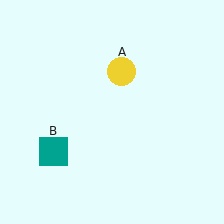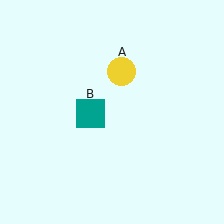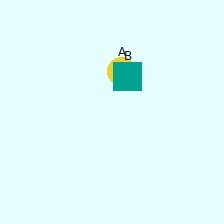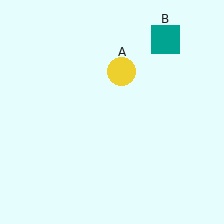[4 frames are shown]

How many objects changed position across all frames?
1 object changed position: teal square (object B).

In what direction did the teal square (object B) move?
The teal square (object B) moved up and to the right.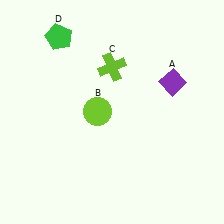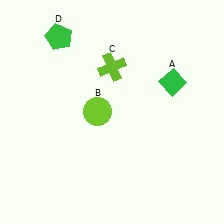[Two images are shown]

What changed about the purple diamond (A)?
In Image 1, A is purple. In Image 2, it changed to green.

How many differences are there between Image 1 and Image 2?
There is 1 difference between the two images.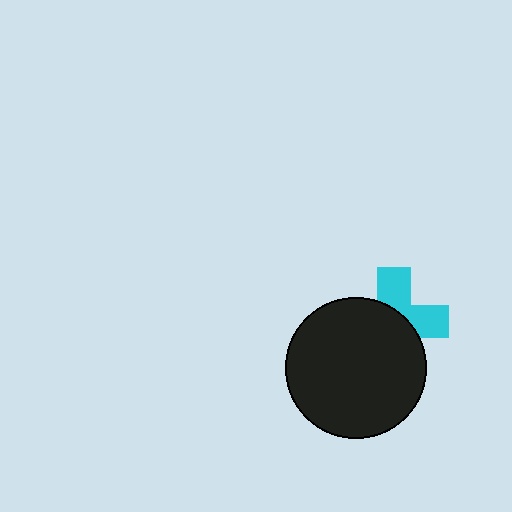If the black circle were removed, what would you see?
You would see the complete cyan cross.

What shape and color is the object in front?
The object in front is a black circle.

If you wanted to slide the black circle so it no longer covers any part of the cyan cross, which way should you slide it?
Slide it toward the lower-left — that is the most direct way to separate the two shapes.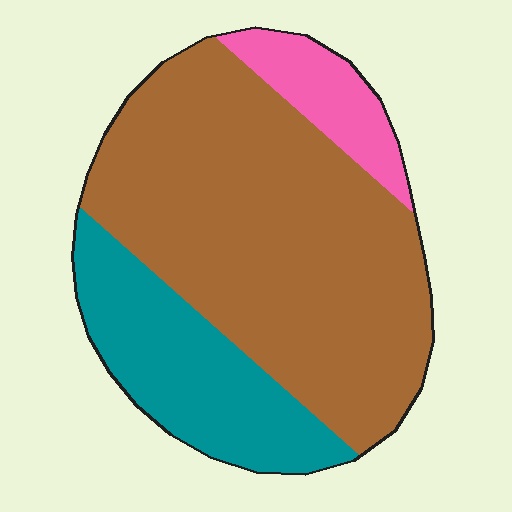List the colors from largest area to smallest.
From largest to smallest: brown, teal, pink.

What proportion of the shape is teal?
Teal takes up about one quarter (1/4) of the shape.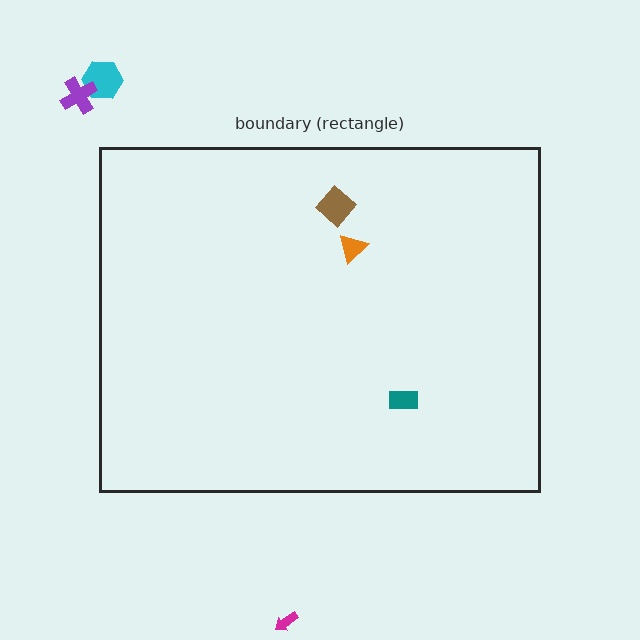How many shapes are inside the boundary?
3 inside, 3 outside.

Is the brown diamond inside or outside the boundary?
Inside.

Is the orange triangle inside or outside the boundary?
Inside.